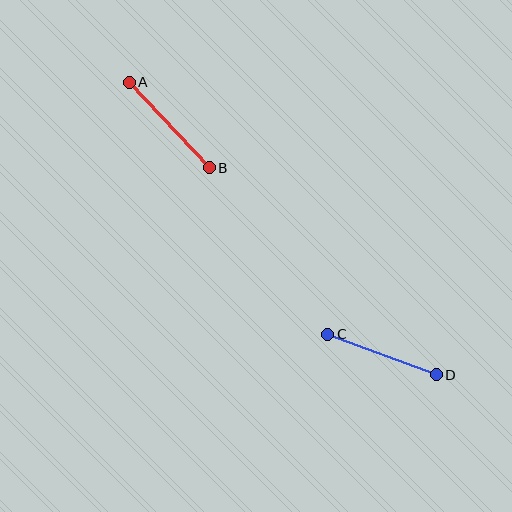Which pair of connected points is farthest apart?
Points A and B are farthest apart.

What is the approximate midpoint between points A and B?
The midpoint is at approximately (169, 125) pixels.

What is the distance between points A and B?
The distance is approximately 117 pixels.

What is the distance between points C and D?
The distance is approximately 116 pixels.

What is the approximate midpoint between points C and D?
The midpoint is at approximately (382, 354) pixels.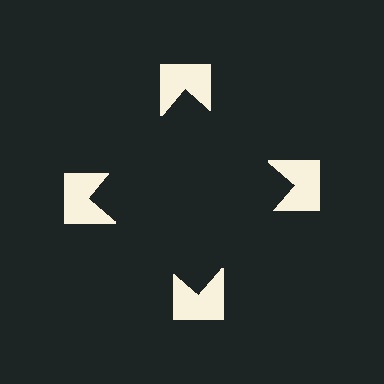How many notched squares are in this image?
There are 4 — one at each vertex of the illusory square.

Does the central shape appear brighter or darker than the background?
It typically appears slightly darker than the background, even though no actual brightness change is drawn.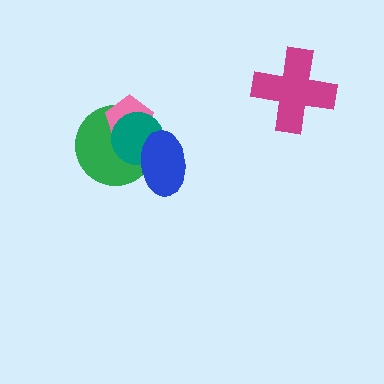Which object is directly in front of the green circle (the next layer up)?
The pink pentagon is directly in front of the green circle.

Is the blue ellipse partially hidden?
No, no other shape covers it.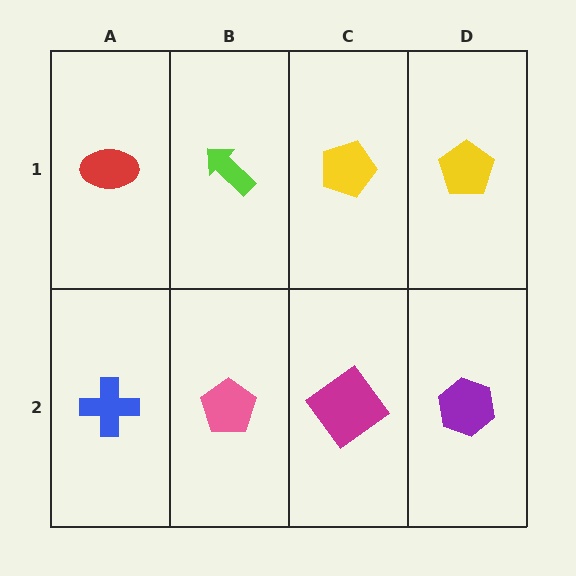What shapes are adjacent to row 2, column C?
A yellow pentagon (row 1, column C), a pink pentagon (row 2, column B), a purple hexagon (row 2, column D).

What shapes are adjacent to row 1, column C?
A magenta diamond (row 2, column C), a lime arrow (row 1, column B), a yellow pentagon (row 1, column D).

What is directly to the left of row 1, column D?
A yellow pentagon.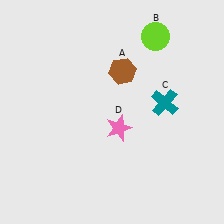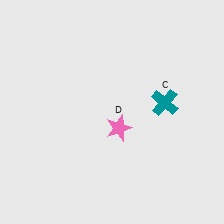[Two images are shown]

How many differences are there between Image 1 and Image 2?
There are 2 differences between the two images.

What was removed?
The lime circle (B), the brown hexagon (A) were removed in Image 2.